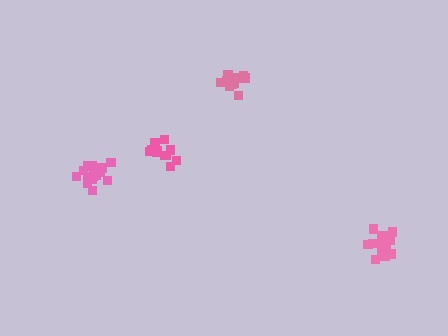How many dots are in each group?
Group 1: 14 dots, Group 2: 17 dots, Group 3: 17 dots, Group 4: 14 dots (62 total).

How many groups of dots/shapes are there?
There are 4 groups.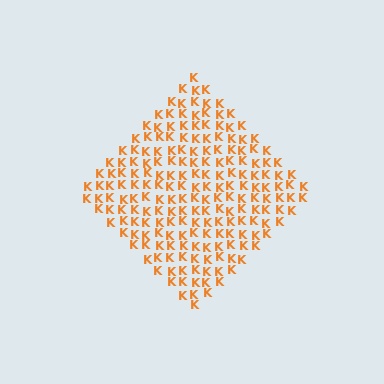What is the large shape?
The large shape is a diamond.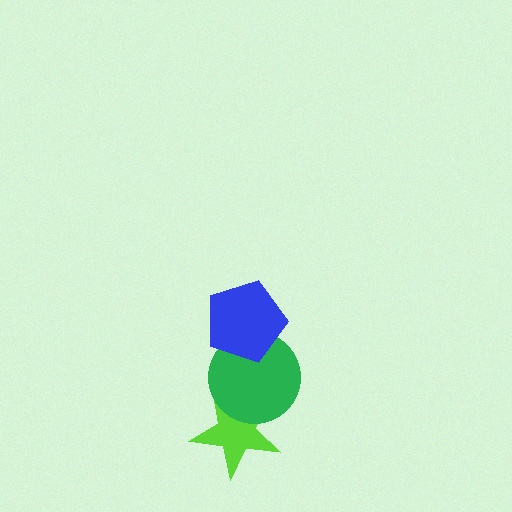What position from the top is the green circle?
The green circle is 2nd from the top.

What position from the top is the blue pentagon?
The blue pentagon is 1st from the top.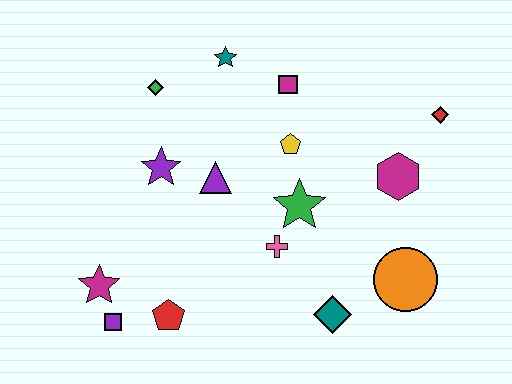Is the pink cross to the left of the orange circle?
Yes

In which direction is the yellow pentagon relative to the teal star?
The yellow pentagon is below the teal star.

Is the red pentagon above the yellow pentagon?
No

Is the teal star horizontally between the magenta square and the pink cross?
No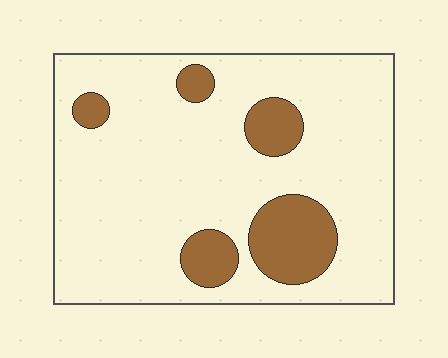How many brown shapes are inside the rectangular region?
5.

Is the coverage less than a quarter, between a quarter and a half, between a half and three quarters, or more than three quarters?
Less than a quarter.